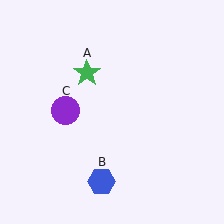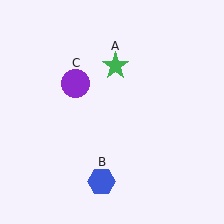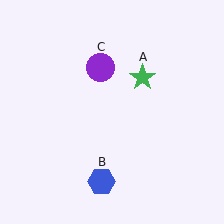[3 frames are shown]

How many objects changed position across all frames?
2 objects changed position: green star (object A), purple circle (object C).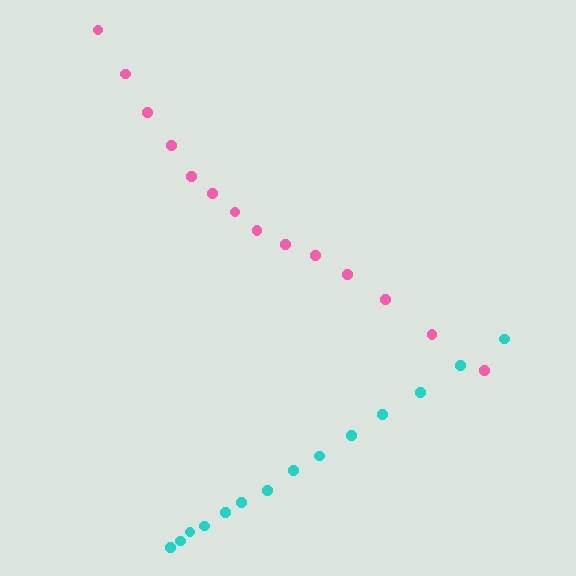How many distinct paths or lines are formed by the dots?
There are 2 distinct paths.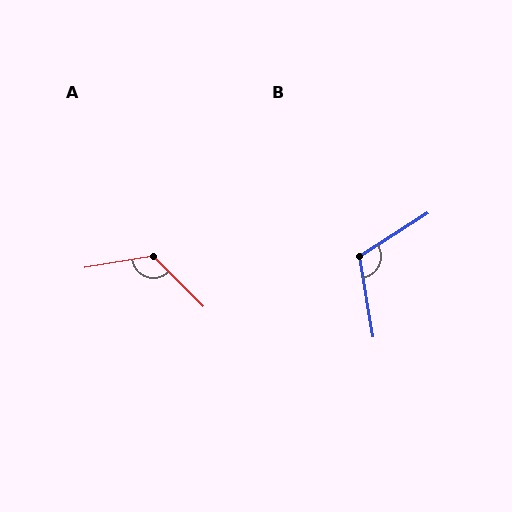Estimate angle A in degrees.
Approximately 126 degrees.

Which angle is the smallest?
B, at approximately 113 degrees.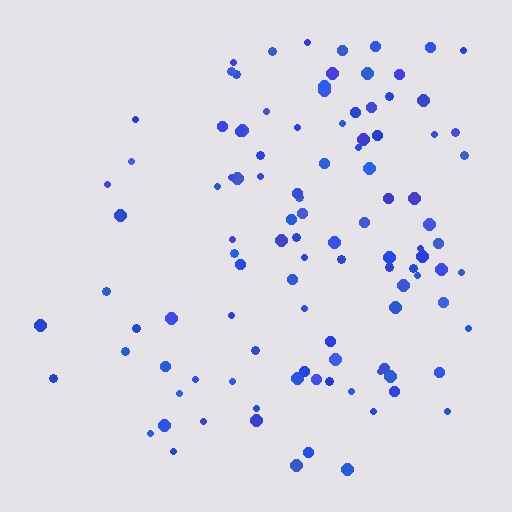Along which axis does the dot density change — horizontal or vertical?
Horizontal.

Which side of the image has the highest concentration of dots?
The right.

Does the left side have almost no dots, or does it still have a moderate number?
Still a moderate number, just noticeably fewer than the right.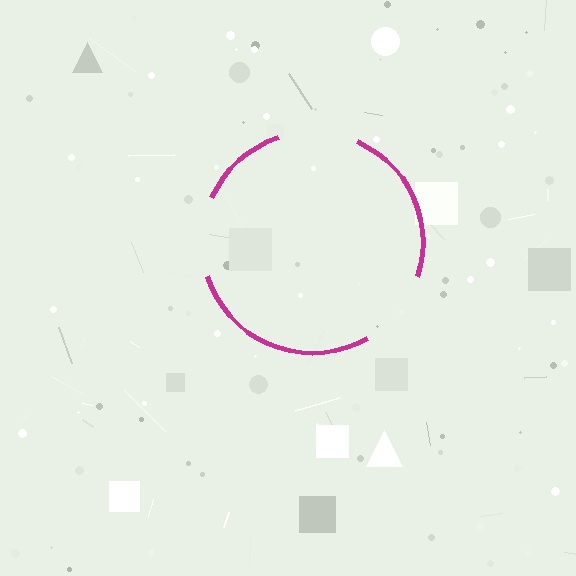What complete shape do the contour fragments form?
The contour fragments form a circle.